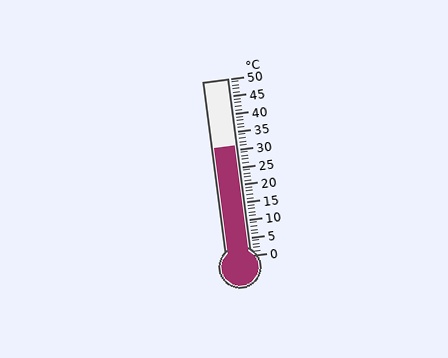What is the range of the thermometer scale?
The thermometer scale ranges from 0°C to 50°C.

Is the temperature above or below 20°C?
The temperature is above 20°C.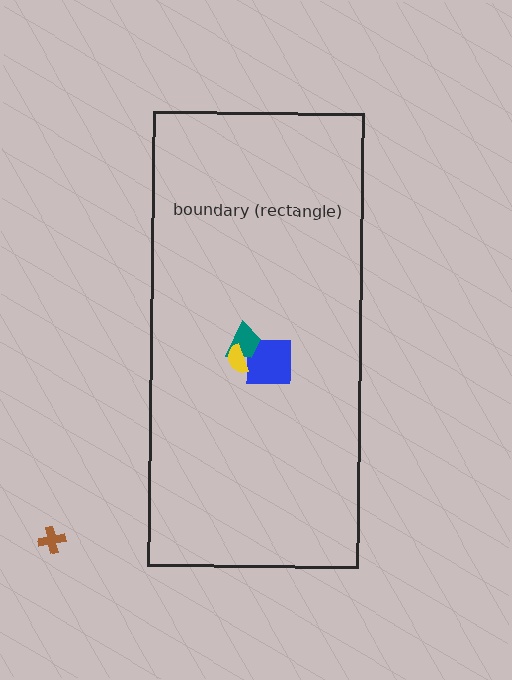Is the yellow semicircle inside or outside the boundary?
Inside.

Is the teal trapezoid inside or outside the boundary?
Inside.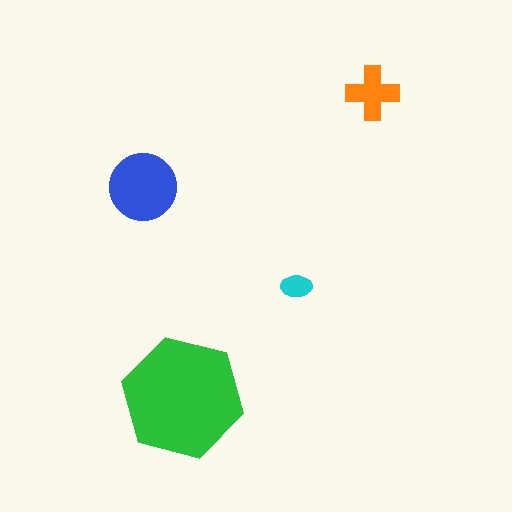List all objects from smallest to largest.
The cyan ellipse, the orange cross, the blue circle, the green hexagon.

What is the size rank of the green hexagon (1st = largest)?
1st.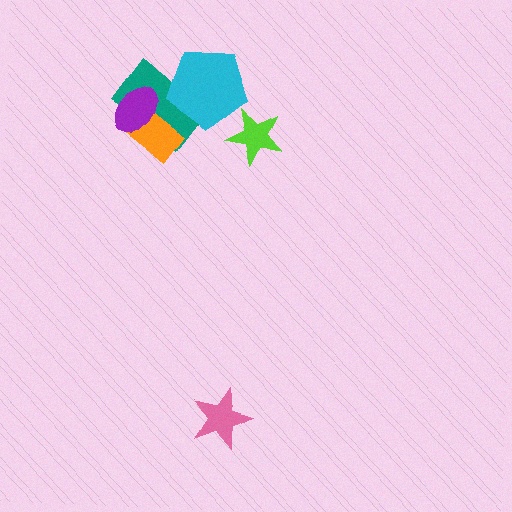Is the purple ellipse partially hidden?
No, no other shape covers it.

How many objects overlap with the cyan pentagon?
1 object overlaps with the cyan pentagon.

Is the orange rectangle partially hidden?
Yes, it is partially covered by another shape.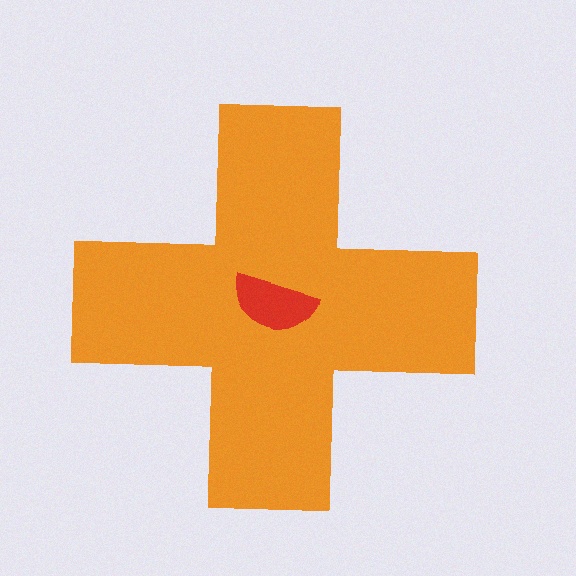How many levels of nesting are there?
2.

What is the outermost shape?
The orange cross.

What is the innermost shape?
The red semicircle.